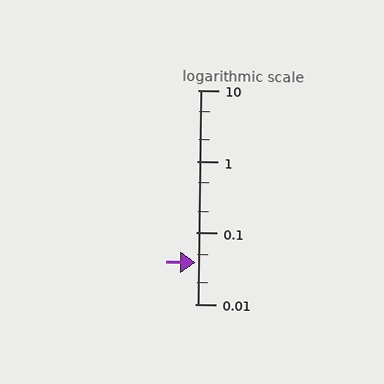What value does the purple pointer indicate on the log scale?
The pointer indicates approximately 0.038.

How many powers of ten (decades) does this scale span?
The scale spans 3 decades, from 0.01 to 10.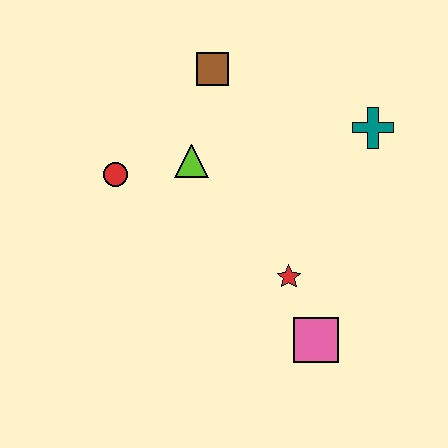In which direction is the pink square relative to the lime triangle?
The pink square is below the lime triangle.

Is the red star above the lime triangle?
No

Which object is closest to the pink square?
The red star is closest to the pink square.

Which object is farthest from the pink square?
The brown square is farthest from the pink square.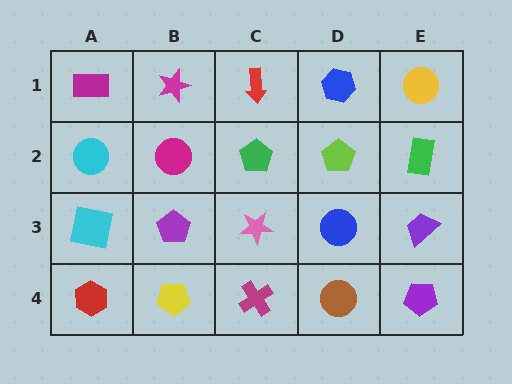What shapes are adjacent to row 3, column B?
A magenta circle (row 2, column B), a yellow pentagon (row 4, column B), a cyan square (row 3, column A), a pink star (row 3, column C).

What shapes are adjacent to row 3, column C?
A green pentagon (row 2, column C), a magenta cross (row 4, column C), a purple pentagon (row 3, column B), a blue circle (row 3, column D).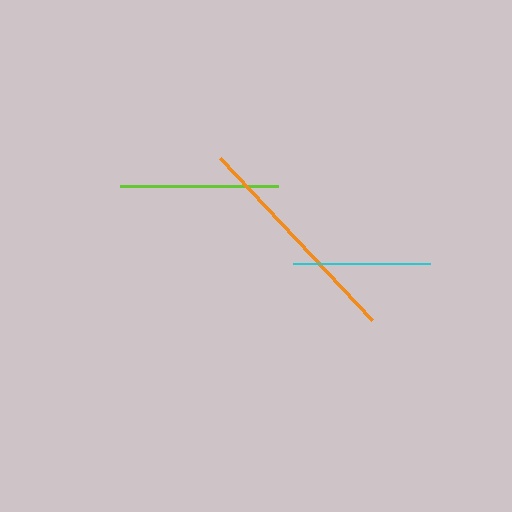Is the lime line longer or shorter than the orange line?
The orange line is longer than the lime line.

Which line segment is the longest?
The orange line is the longest at approximately 223 pixels.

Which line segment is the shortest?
The cyan line is the shortest at approximately 136 pixels.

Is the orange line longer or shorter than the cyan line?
The orange line is longer than the cyan line.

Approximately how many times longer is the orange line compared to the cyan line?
The orange line is approximately 1.6 times the length of the cyan line.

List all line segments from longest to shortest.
From longest to shortest: orange, lime, cyan.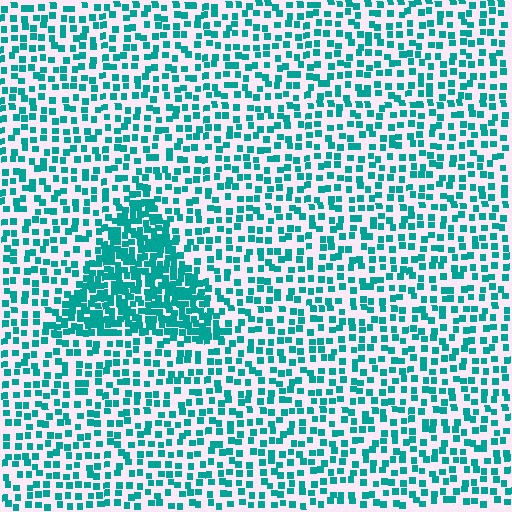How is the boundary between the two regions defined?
The boundary is defined by a change in element density (approximately 2.2x ratio). All elements are the same color, size, and shape.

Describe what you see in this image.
The image contains small teal elements arranged at two different densities. A triangle-shaped region is visible where the elements are more densely packed than the surrounding area.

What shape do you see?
I see a triangle.